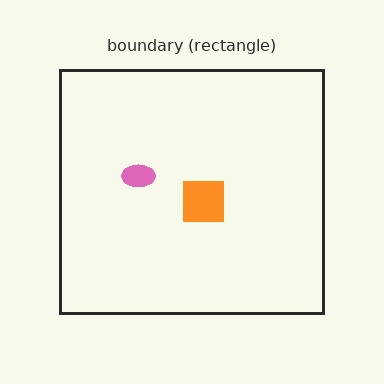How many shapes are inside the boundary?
2 inside, 0 outside.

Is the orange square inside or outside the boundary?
Inside.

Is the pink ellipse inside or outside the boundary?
Inside.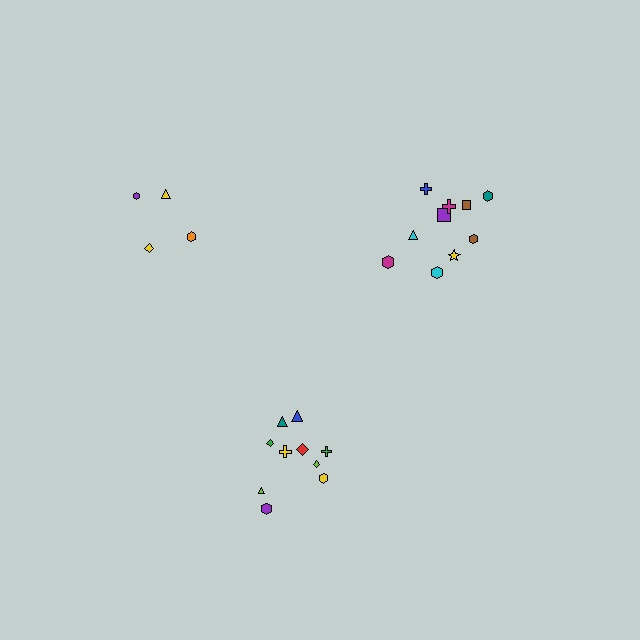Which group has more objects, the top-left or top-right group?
The top-right group.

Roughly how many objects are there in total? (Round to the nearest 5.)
Roughly 25 objects in total.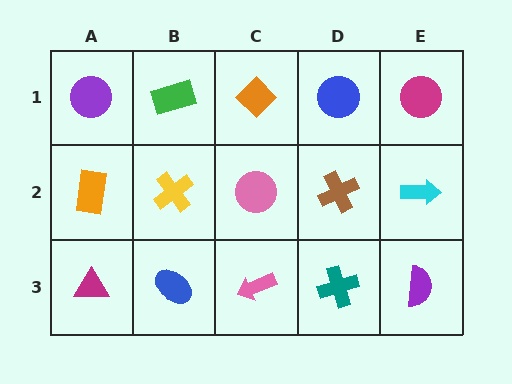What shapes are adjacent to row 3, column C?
A pink circle (row 2, column C), a blue ellipse (row 3, column B), a teal cross (row 3, column D).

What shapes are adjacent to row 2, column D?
A blue circle (row 1, column D), a teal cross (row 3, column D), a pink circle (row 2, column C), a cyan arrow (row 2, column E).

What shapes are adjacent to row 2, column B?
A green rectangle (row 1, column B), a blue ellipse (row 3, column B), an orange rectangle (row 2, column A), a pink circle (row 2, column C).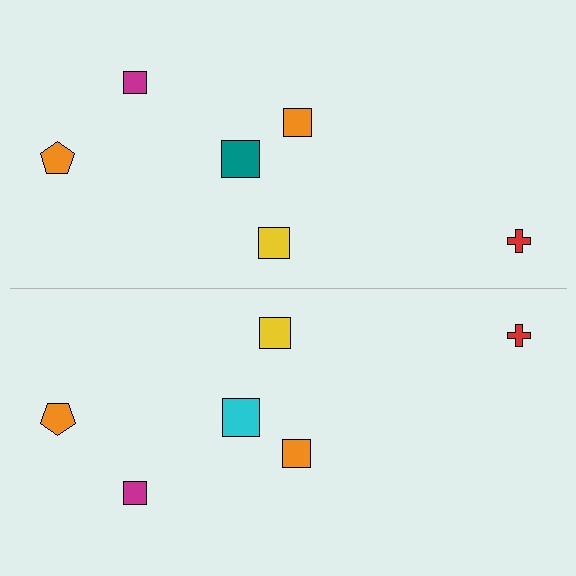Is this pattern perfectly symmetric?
No, the pattern is not perfectly symmetric. The cyan square on the bottom side breaks the symmetry — its mirror counterpart is teal.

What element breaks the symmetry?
The cyan square on the bottom side breaks the symmetry — its mirror counterpart is teal.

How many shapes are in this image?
There are 12 shapes in this image.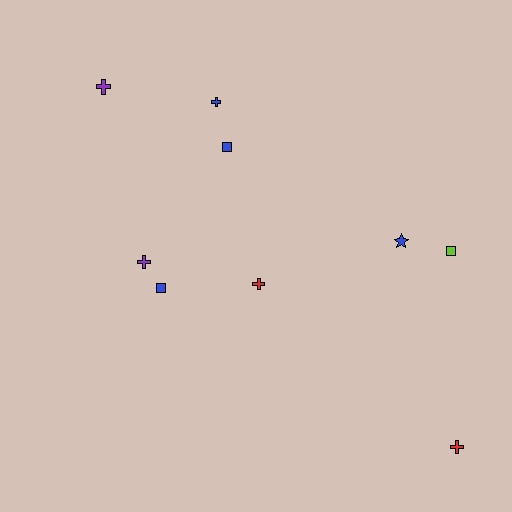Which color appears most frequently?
Blue, with 4 objects.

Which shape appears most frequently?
Cross, with 5 objects.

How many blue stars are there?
There is 1 blue star.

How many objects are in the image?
There are 9 objects.